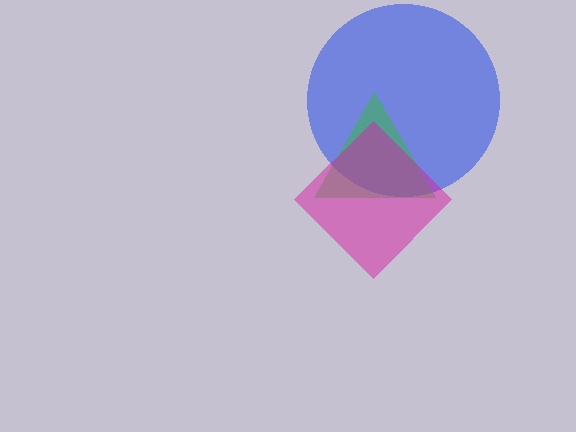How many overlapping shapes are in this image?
There are 3 overlapping shapes in the image.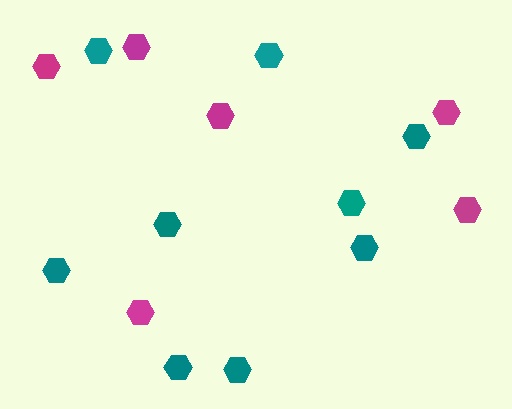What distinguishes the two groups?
There are 2 groups: one group of magenta hexagons (6) and one group of teal hexagons (9).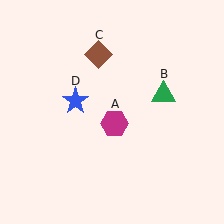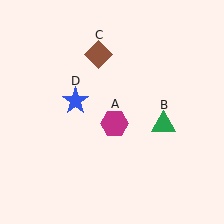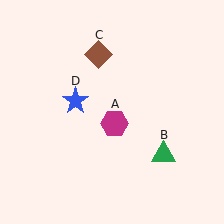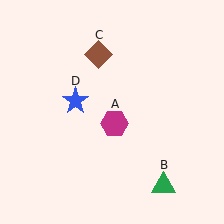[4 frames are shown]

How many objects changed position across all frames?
1 object changed position: green triangle (object B).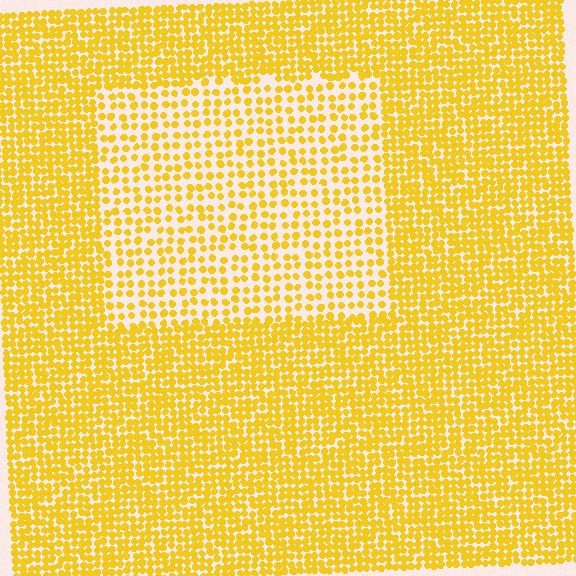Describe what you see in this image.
The image contains small yellow elements arranged at two different densities. A rectangle-shaped region is visible where the elements are less densely packed than the surrounding area.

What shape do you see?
I see a rectangle.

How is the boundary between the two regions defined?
The boundary is defined by a change in element density (approximately 2.0x ratio). All elements are the same color, size, and shape.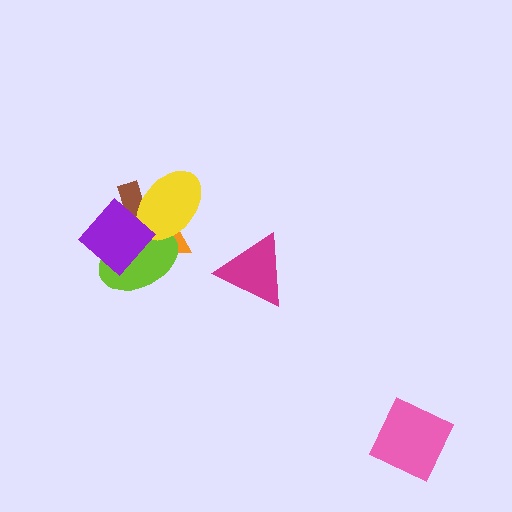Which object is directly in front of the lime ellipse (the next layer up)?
The yellow ellipse is directly in front of the lime ellipse.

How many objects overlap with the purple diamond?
3 objects overlap with the purple diamond.